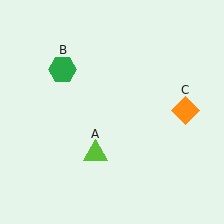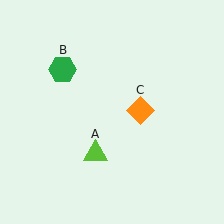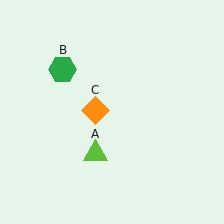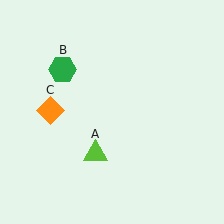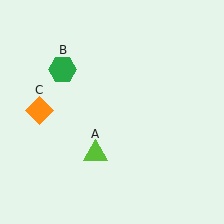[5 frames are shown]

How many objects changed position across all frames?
1 object changed position: orange diamond (object C).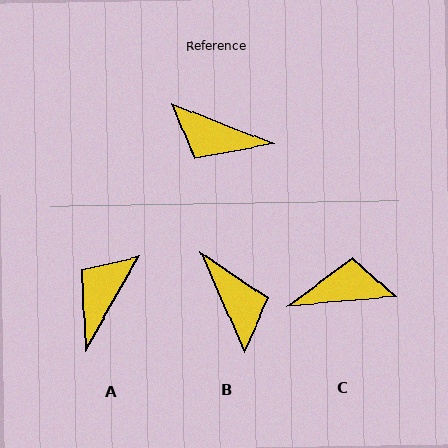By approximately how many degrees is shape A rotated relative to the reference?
Approximately 98 degrees clockwise.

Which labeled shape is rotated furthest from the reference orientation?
C, about 154 degrees away.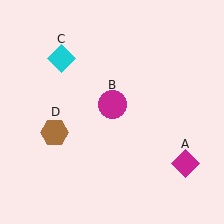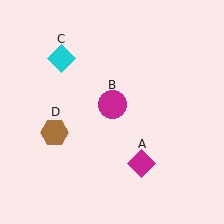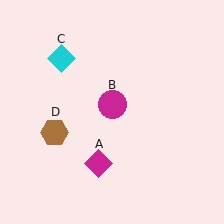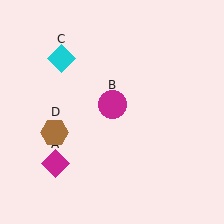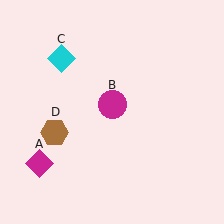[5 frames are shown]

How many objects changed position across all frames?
1 object changed position: magenta diamond (object A).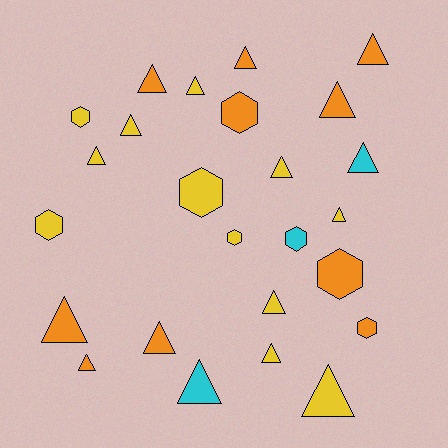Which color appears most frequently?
Yellow, with 12 objects.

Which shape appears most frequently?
Triangle, with 17 objects.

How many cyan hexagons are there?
There is 1 cyan hexagon.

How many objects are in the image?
There are 25 objects.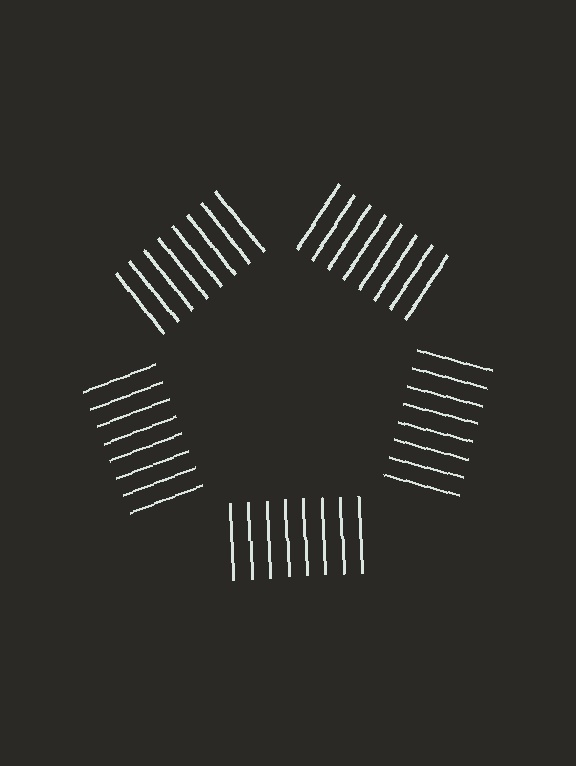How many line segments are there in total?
40 — 8 along each of the 5 edges.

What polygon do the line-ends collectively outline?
An illusory pentagon — the line segments terminate on its edges but no continuous stroke is drawn.